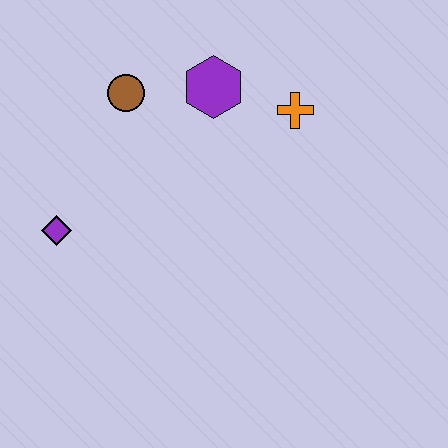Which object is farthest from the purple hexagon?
The purple diamond is farthest from the purple hexagon.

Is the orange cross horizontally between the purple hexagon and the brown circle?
No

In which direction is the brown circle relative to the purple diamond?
The brown circle is above the purple diamond.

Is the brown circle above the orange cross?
Yes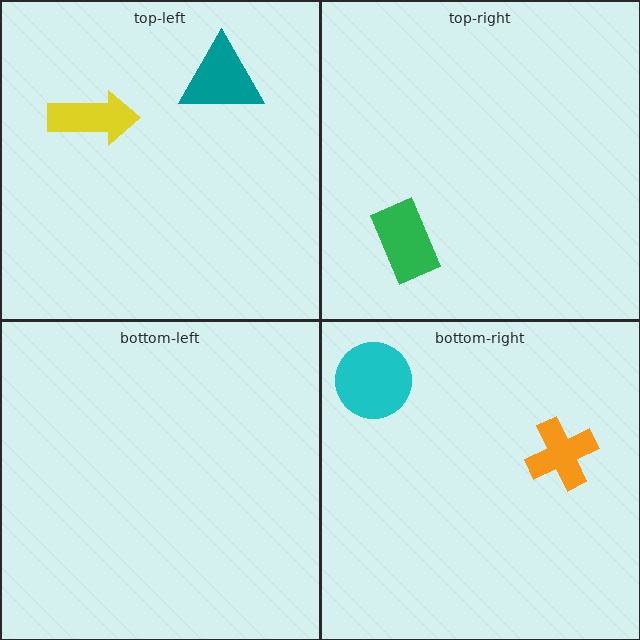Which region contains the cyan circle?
The bottom-right region.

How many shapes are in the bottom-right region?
2.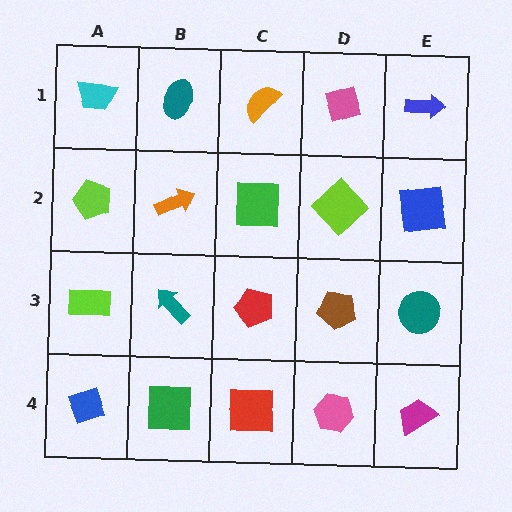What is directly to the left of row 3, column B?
A lime rectangle.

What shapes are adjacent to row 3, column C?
A green square (row 2, column C), a red square (row 4, column C), a teal arrow (row 3, column B), a brown pentagon (row 3, column D).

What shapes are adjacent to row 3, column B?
An orange arrow (row 2, column B), a green square (row 4, column B), a lime rectangle (row 3, column A), a red pentagon (row 3, column C).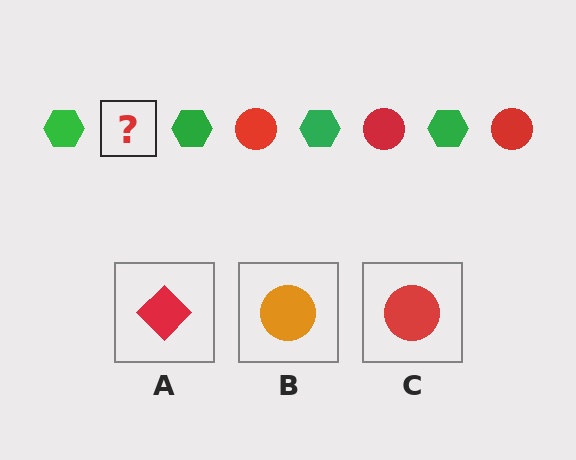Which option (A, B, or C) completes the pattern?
C.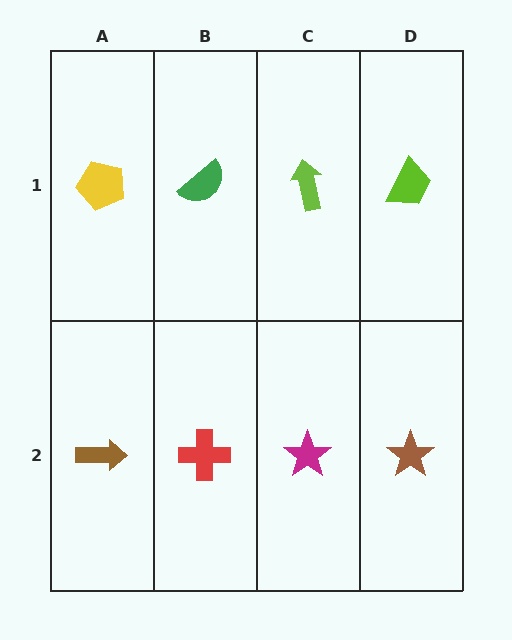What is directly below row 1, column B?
A red cross.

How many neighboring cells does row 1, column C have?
3.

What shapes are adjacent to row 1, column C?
A magenta star (row 2, column C), a green semicircle (row 1, column B), a lime trapezoid (row 1, column D).